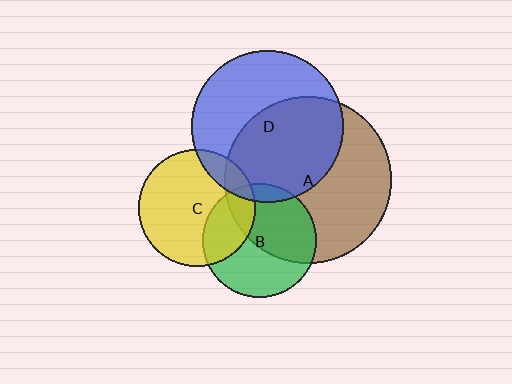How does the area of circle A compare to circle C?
Approximately 2.0 times.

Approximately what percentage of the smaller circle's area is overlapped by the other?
Approximately 55%.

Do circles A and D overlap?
Yes.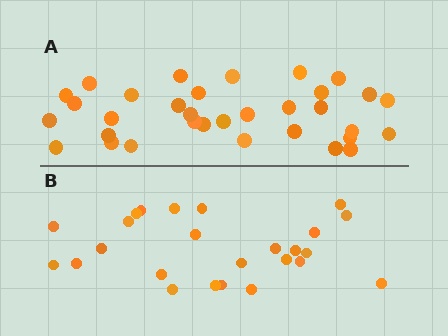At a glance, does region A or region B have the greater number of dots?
Region A (the top region) has more dots.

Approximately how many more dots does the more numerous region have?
Region A has roughly 8 or so more dots than region B.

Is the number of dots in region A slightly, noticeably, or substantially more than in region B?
Region A has noticeably more, but not dramatically so. The ratio is roughly 1.3 to 1.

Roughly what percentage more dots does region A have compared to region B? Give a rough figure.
About 30% more.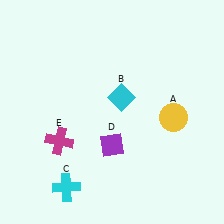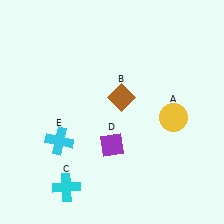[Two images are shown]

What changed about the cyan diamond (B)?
In Image 1, B is cyan. In Image 2, it changed to brown.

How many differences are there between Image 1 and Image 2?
There are 2 differences between the two images.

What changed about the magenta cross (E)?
In Image 1, E is magenta. In Image 2, it changed to cyan.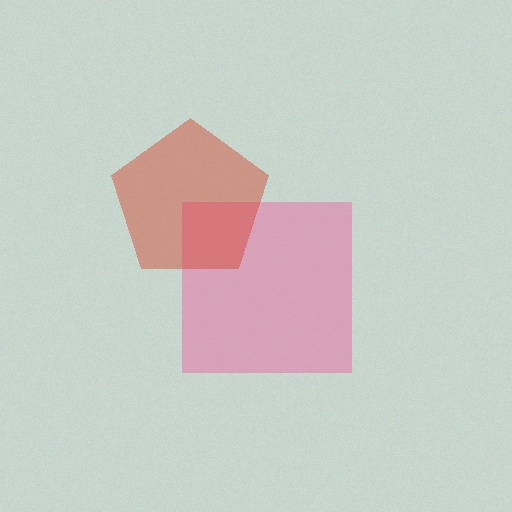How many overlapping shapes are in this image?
There are 2 overlapping shapes in the image.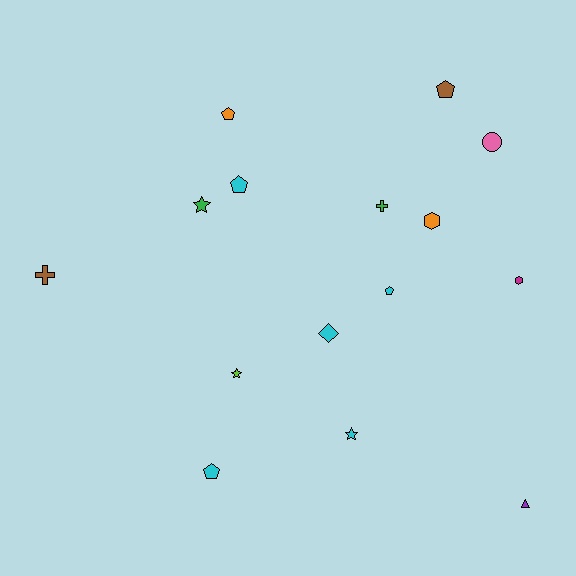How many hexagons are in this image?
There are 2 hexagons.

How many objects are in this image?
There are 15 objects.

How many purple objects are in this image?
There is 1 purple object.